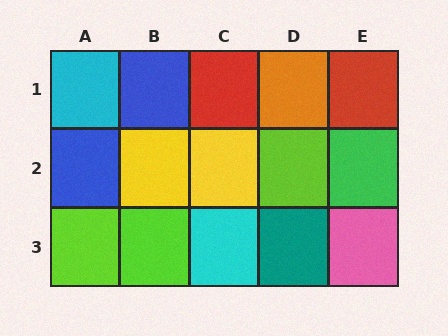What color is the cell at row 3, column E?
Pink.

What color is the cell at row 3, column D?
Teal.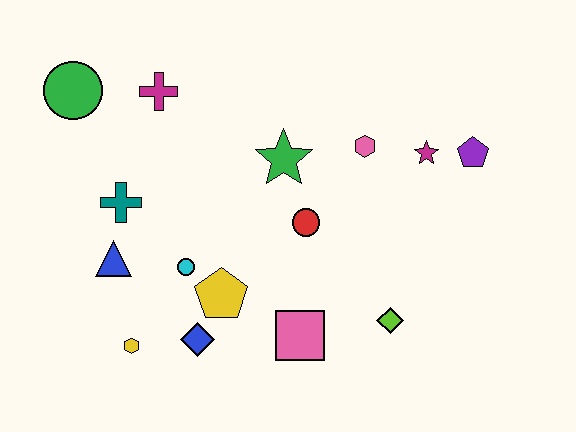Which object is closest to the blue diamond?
The yellow pentagon is closest to the blue diamond.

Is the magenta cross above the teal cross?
Yes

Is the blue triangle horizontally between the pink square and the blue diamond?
No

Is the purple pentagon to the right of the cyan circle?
Yes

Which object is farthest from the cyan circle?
The purple pentagon is farthest from the cyan circle.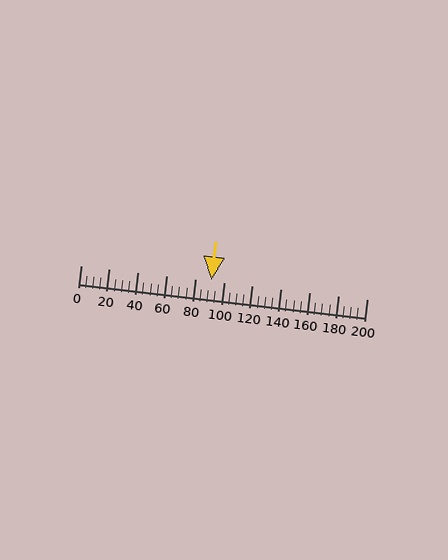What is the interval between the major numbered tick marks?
The major tick marks are spaced 20 units apart.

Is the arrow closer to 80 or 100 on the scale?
The arrow is closer to 100.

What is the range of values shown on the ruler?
The ruler shows values from 0 to 200.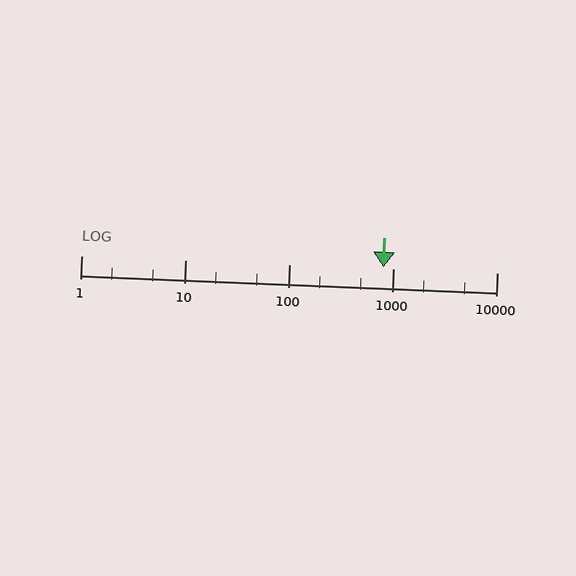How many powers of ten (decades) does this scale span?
The scale spans 4 decades, from 1 to 10000.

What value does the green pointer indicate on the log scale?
The pointer indicates approximately 810.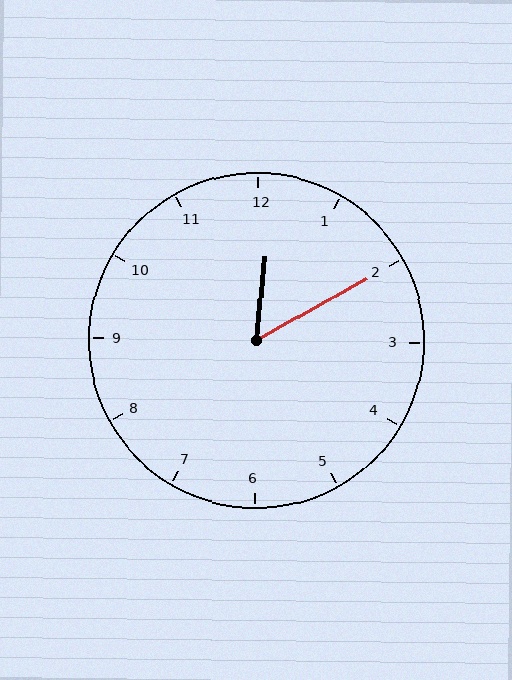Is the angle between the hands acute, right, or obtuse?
It is acute.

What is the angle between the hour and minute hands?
Approximately 55 degrees.